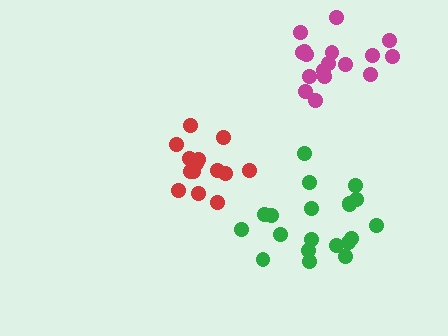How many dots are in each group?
Group 1: 14 dots, Group 2: 17 dots, Group 3: 20 dots (51 total).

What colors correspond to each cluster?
The clusters are colored: red, magenta, green.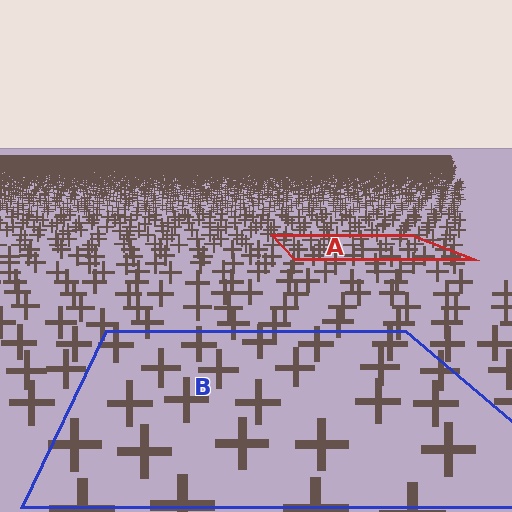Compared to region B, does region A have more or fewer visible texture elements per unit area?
Region A has more texture elements per unit area — they are packed more densely because it is farther away.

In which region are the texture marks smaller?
The texture marks are smaller in region A, because it is farther away.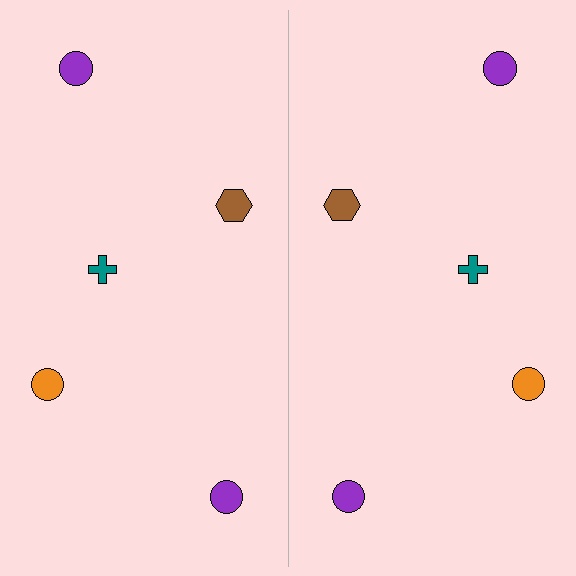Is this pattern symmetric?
Yes, this pattern has bilateral (reflection) symmetry.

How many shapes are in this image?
There are 10 shapes in this image.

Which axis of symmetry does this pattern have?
The pattern has a vertical axis of symmetry running through the center of the image.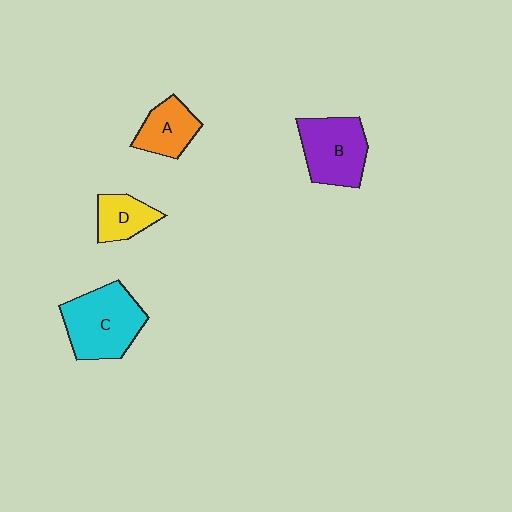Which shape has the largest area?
Shape C (cyan).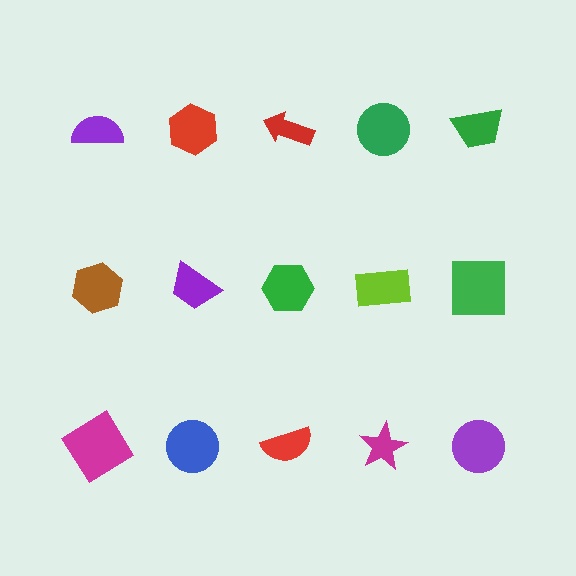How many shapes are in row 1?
5 shapes.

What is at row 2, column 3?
A green hexagon.